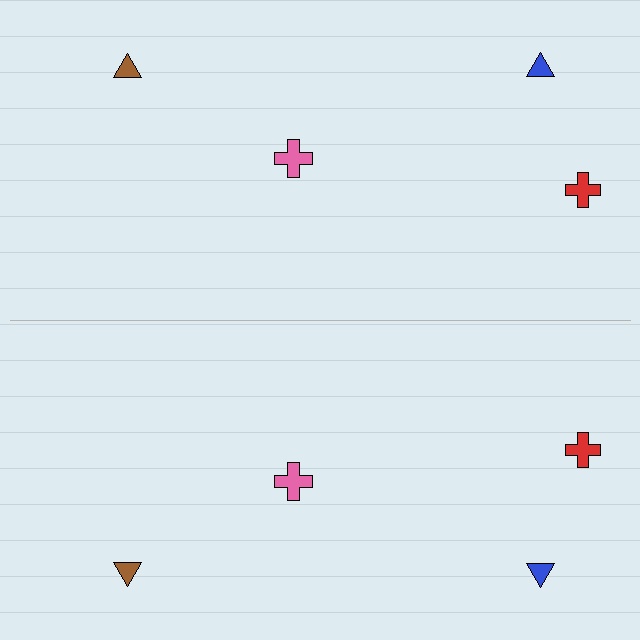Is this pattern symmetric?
Yes, this pattern has bilateral (reflection) symmetry.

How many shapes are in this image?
There are 8 shapes in this image.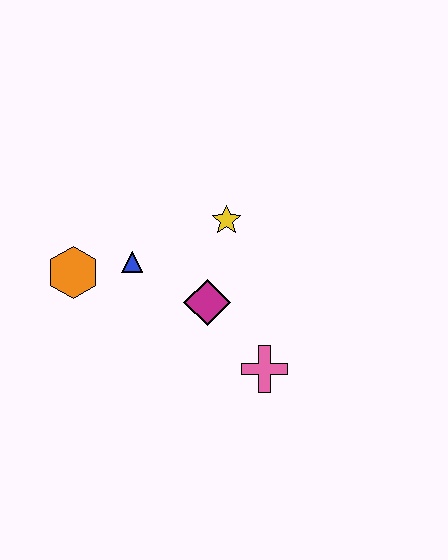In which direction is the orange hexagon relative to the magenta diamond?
The orange hexagon is to the left of the magenta diamond.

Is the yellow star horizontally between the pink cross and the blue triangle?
Yes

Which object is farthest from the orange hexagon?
The pink cross is farthest from the orange hexagon.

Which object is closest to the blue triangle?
The orange hexagon is closest to the blue triangle.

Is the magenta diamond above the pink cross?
Yes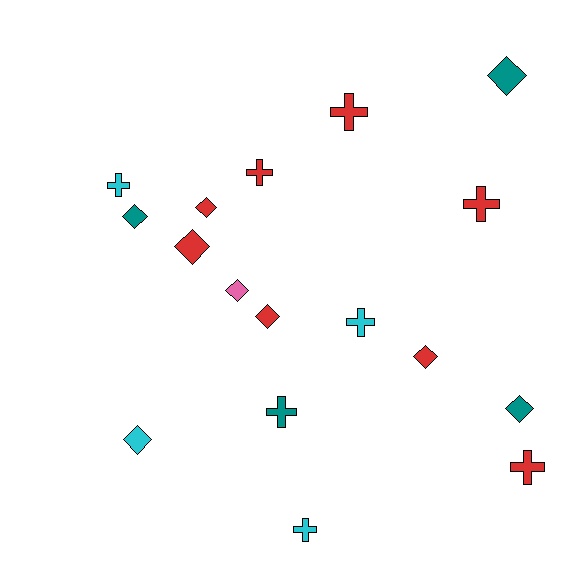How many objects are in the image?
There are 17 objects.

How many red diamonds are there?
There are 4 red diamonds.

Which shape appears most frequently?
Diamond, with 9 objects.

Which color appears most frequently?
Red, with 8 objects.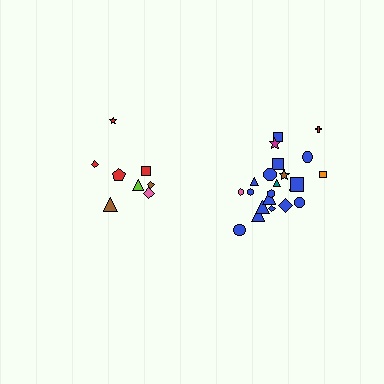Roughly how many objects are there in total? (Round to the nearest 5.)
Roughly 30 objects in total.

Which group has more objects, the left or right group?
The right group.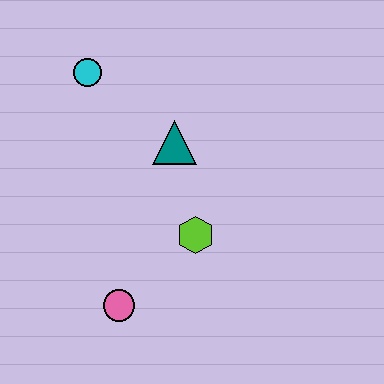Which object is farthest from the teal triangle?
The pink circle is farthest from the teal triangle.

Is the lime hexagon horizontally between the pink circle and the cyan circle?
No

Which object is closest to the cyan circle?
The teal triangle is closest to the cyan circle.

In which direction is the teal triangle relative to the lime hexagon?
The teal triangle is above the lime hexagon.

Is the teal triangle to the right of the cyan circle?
Yes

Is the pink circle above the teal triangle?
No